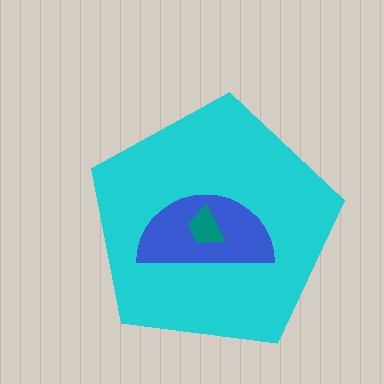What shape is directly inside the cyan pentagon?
The blue semicircle.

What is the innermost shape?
The teal trapezoid.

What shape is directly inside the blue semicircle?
The teal trapezoid.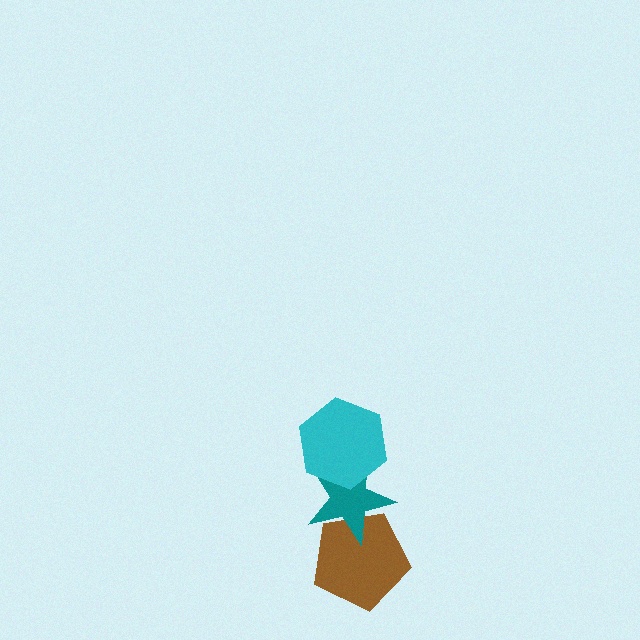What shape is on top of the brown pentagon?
The teal star is on top of the brown pentagon.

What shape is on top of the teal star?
The cyan hexagon is on top of the teal star.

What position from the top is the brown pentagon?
The brown pentagon is 3rd from the top.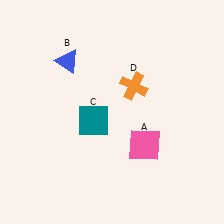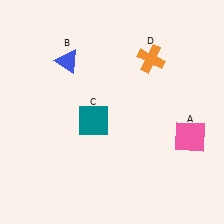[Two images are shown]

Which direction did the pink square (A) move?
The pink square (A) moved right.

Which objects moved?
The objects that moved are: the pink square (A), the orange cross (D).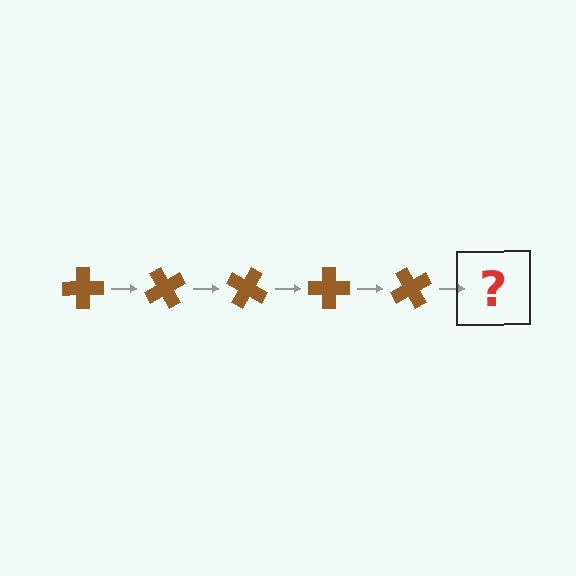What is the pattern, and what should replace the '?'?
The pattern is that the cross rotates 60 degrees each step. The '?' should be a brown cross rotated 300 degrees.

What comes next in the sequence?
The next element should be a brown cross rotated 300 degrees.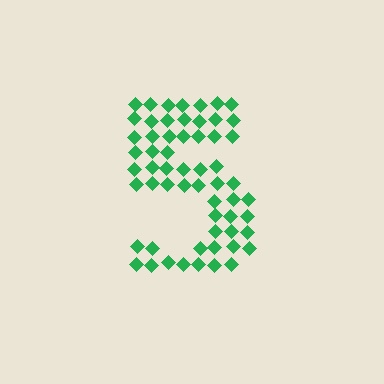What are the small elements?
The small elements are diamonds.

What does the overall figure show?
The overall figure shows the digit 5.